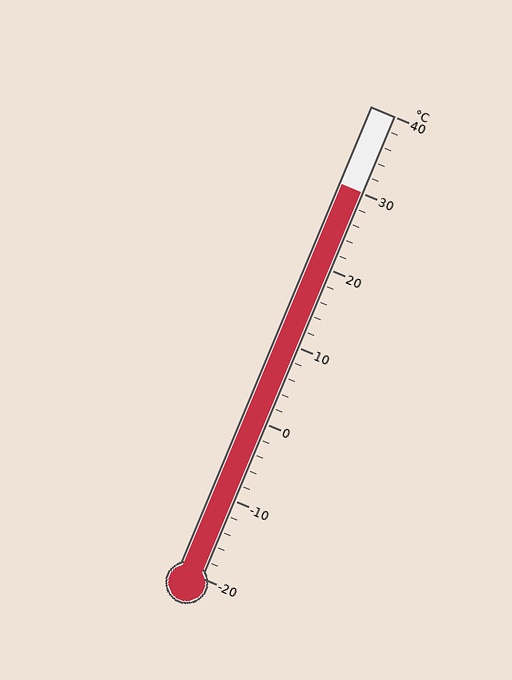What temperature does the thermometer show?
The thermometer shows approximately 30°C.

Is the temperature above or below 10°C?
The temperature is above 10°C.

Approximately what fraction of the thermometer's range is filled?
The thermometer is filled to approximately 85% of its range.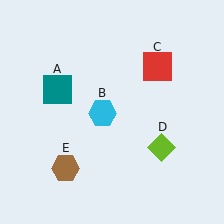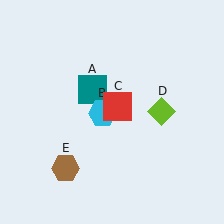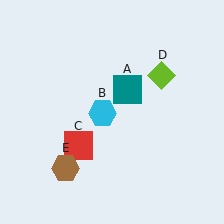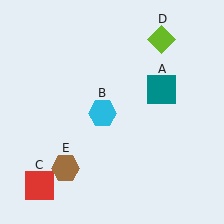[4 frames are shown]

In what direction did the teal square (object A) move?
The teal square (object A) moved right.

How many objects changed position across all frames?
3 objects changed position: teal square (object A), red square (object C), lime diamond (object D).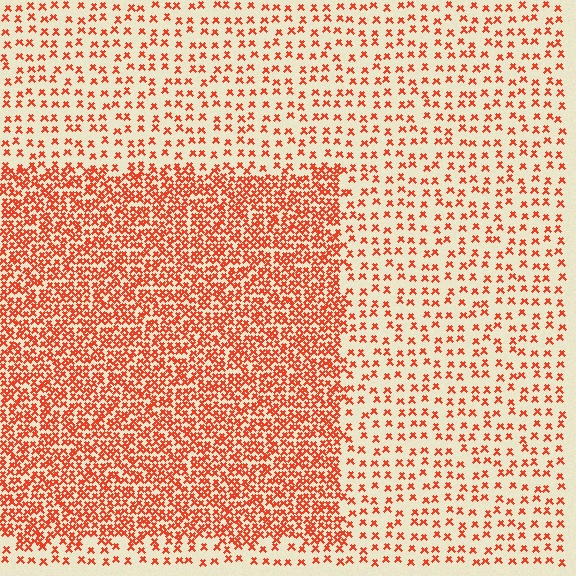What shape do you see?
I see a rectangle.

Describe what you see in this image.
The image contains small red elements arranged at two different densities. A rectangle-shaped region is visible where the elements are more densely packed than the surrounding area.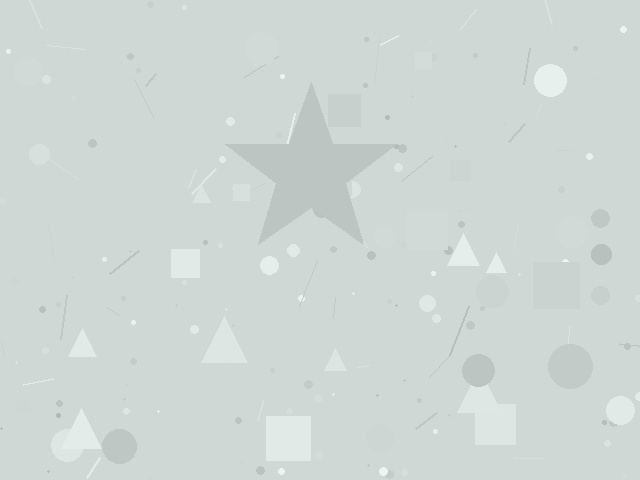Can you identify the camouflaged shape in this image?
The camouflaged shape is a star.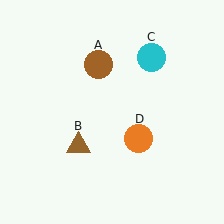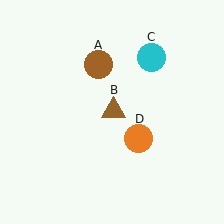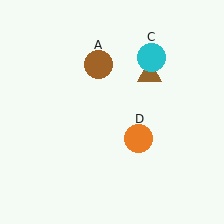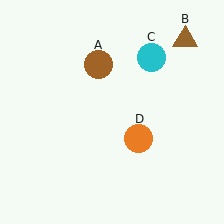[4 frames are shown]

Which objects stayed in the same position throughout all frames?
Brown circle (object A) and cyan circle (object C) and orange circle (object D) remained stationary.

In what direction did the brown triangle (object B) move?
The brown triangle (object B) moved up and to the right.